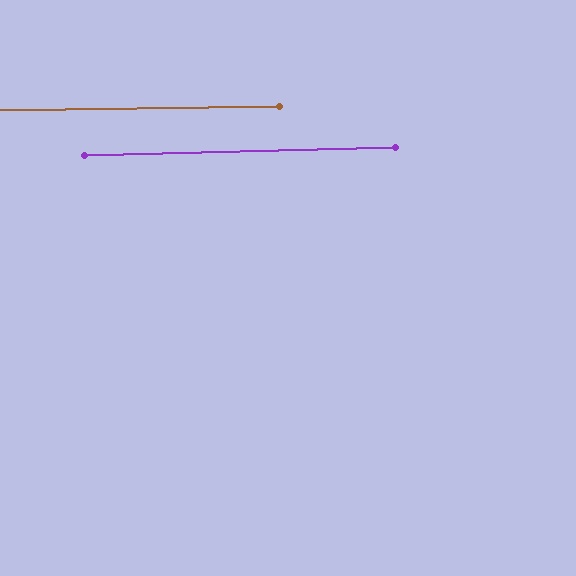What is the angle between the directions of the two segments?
Approximately 1 degree.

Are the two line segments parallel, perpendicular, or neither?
Parallel — their directions differ by only 0.9°.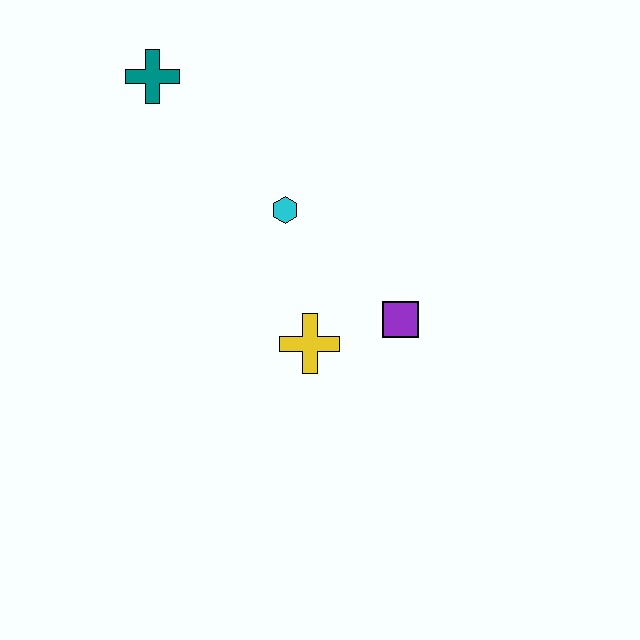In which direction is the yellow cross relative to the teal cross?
The yellow cross is below the teal cross.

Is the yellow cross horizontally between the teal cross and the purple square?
Yes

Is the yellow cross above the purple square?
No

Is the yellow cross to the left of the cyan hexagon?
No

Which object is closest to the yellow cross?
The purple square is closest to the yellow cross.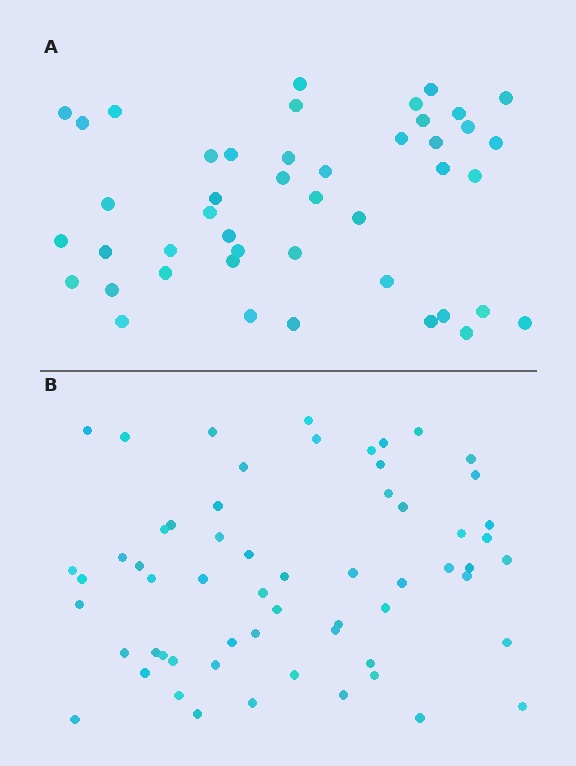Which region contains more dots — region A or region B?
Region B (the bottom region) has more dots.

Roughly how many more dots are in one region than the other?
Region B has approximately 15 more dots than region A.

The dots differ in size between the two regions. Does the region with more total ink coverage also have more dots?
No. Region A has more total ink coverage because its dots are larger, but region B actually contains more individual dots. Total area can be misleading — the number of items is what matters here.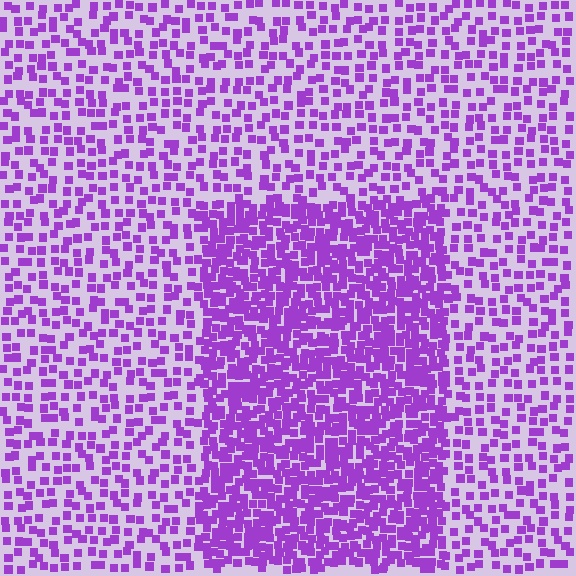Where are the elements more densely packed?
The elements are more densely packed inside the rectangle boundary.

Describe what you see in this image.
The image contains small purple elements arranged at two different densities. A rectangle-shaped region is visible where the elements are more densely packed than the surrounding area.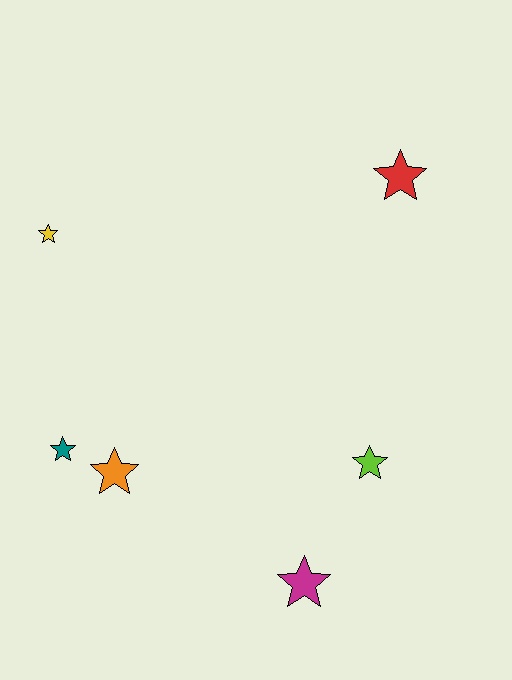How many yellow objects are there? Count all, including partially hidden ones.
There is 1 yellow object.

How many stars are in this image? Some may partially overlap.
There are 6 stars.